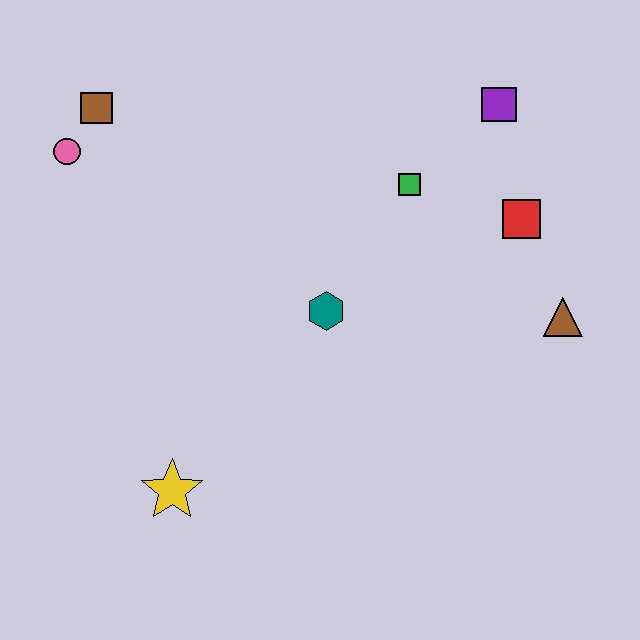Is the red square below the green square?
Yes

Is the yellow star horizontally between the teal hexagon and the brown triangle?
No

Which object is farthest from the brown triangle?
The pink circle is farthest from the brown triangle.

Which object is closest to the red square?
The brown triangle is closest to the red square.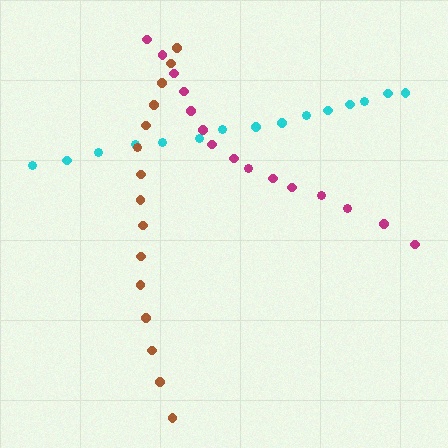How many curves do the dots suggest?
There are 3 distinct paths.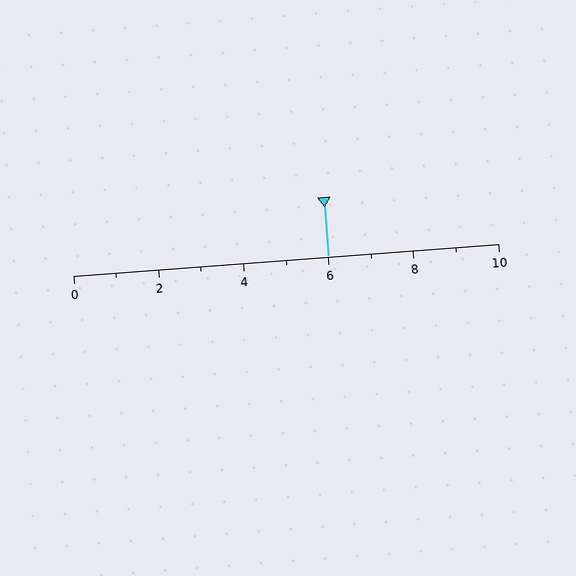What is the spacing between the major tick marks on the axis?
The major ticks are spaced 2 apart.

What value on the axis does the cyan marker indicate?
The marker indicates approximately 6.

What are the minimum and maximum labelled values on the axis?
The axis runs from 0 to 10.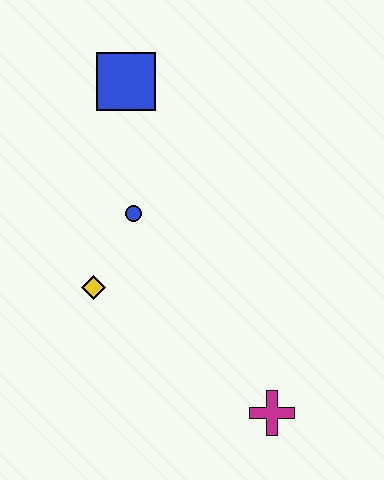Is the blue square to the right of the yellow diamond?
Yes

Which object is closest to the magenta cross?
The yellow diamond is closest to the magenta cross.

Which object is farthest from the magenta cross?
The blue square is farthest from the magenta cross.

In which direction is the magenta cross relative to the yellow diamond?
The magenta cross is to the right of the yellow diamond.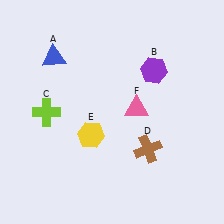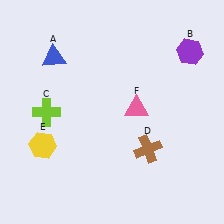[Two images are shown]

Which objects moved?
The objects that moved are: the purple hexagon (B), the yellow hexagon (E).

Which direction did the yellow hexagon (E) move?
The yellow hexagon (E) moved left.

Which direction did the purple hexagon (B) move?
The purple hexagon (B) moved right.